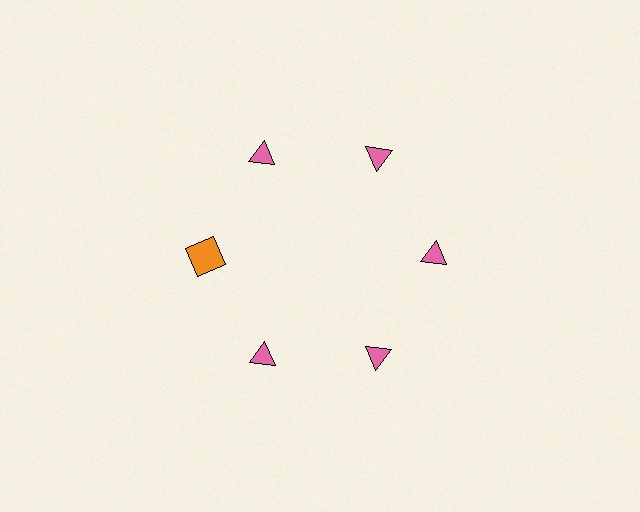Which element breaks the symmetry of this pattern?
The orange square at roughly the 9 o'clock position breaks the symmetry. All other shapes are pink triangles.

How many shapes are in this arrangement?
There are 6 shapes arranged in a ring pattern.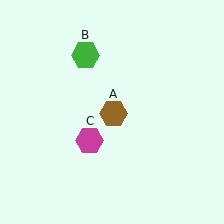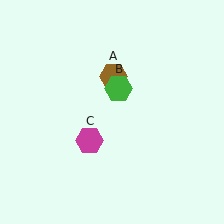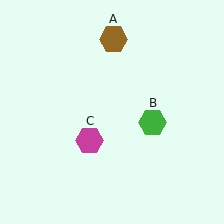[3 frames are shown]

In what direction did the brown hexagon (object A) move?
The brown hexagon (object A) moved up.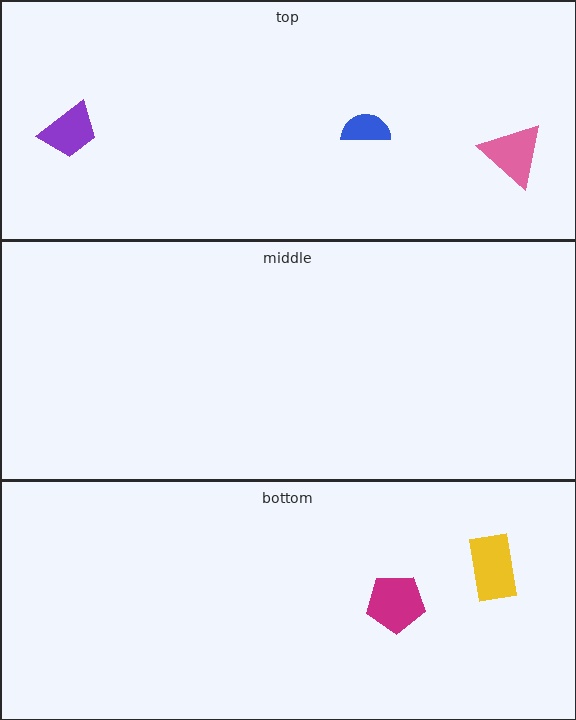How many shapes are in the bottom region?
2.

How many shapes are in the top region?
3.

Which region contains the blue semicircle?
The top region.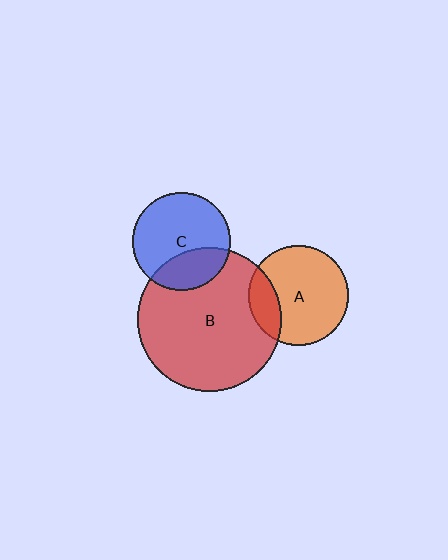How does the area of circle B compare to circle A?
Approximately 2.1 times.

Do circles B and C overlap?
Yes.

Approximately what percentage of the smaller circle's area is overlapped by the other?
Approximately 30%.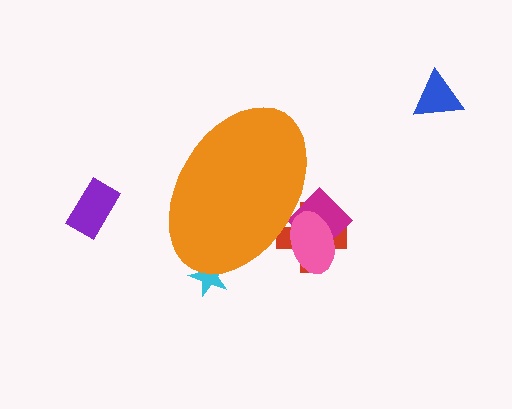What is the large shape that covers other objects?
An orange ellipse.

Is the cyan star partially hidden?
Yes, the cyan star is partially hidden behind the orange ellipse.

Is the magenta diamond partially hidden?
Yes, the magenta diamond is partially hidden behind the orange ellipse.